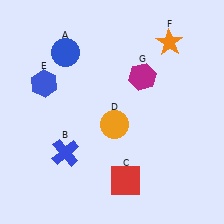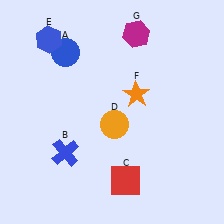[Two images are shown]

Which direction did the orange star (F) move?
The orange star (F) moved down.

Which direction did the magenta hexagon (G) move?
The magenta hexagon (G) moved up.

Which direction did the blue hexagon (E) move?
The blue hexagon (E) moved up.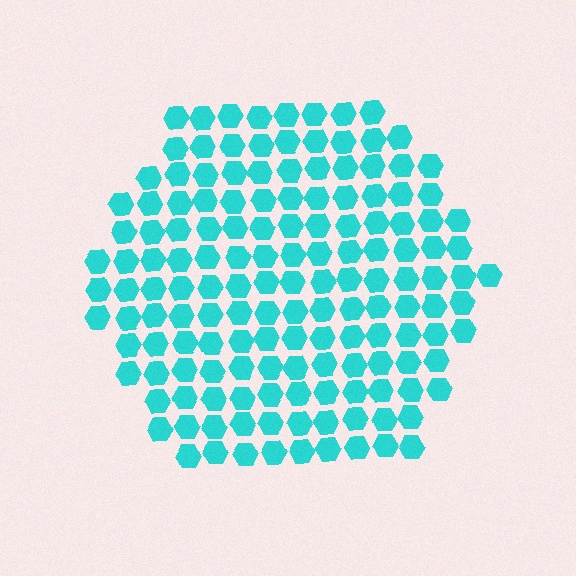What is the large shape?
The large shape is a hexagon.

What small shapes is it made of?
It is made of small hexagons.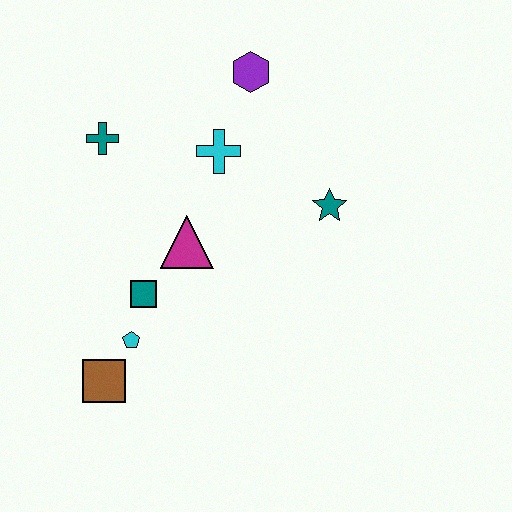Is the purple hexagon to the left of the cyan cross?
No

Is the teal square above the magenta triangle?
No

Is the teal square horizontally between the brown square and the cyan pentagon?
No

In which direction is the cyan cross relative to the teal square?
The cyan cross is above the teal square.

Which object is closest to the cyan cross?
The purple hexagon is closest to the cyan cross.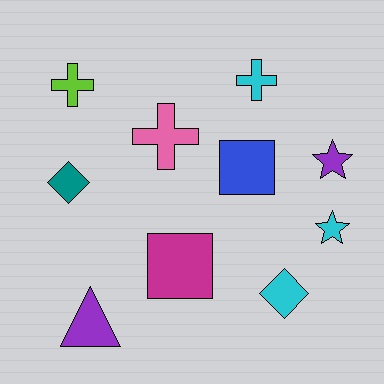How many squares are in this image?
There are 2 squares.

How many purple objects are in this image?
There are 2 purple objects.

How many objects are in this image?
There are 10 objects.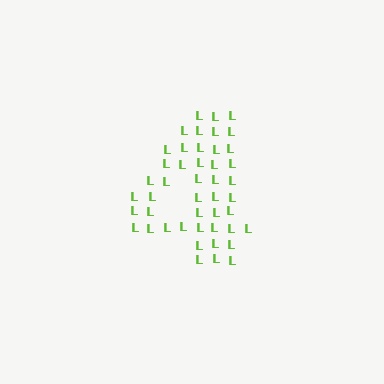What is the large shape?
The large shape is the digit 4.